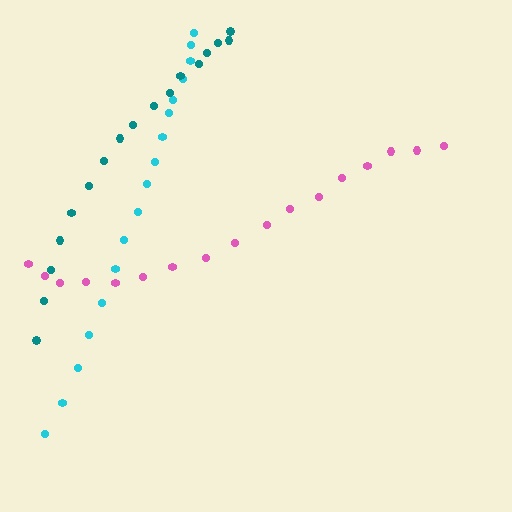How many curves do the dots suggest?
There are 3 distinct paths.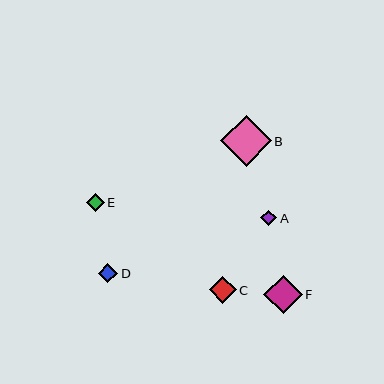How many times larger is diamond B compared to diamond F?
Diamond B is approximately 1.3 times the size of diamond F.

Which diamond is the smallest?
Diamond A is the smallest with a size of approximately 16 pixels.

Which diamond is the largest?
Diamond B is the largest with a size of approximately 51 pixels.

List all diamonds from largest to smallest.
From largest to smallest: B, F, C, D, E, A.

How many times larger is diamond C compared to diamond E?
Diamond C is approximately 1.5 times the size of diamond E.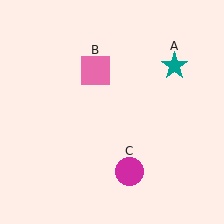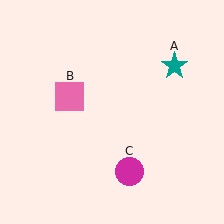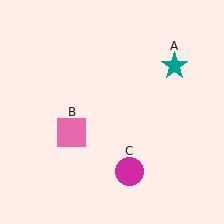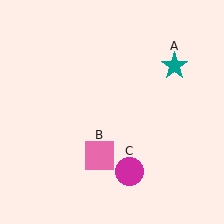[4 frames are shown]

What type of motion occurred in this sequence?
The pink square (object B) rotated counterclockwise around the center of the scene.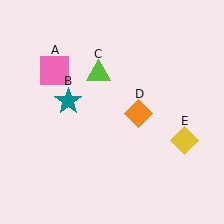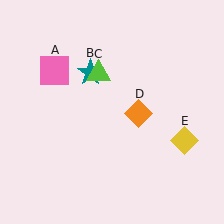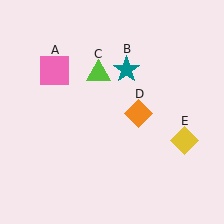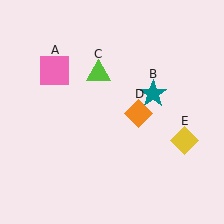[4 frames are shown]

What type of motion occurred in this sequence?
The teal star (object B) rotated clockwise around the center of the scene.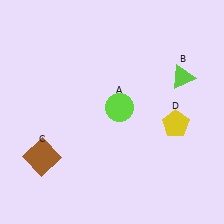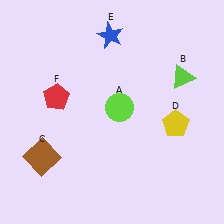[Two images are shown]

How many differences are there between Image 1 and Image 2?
There are 2 differences between the two images.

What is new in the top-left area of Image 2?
A red pentagon (F) was added in the top-left area of Image 2.